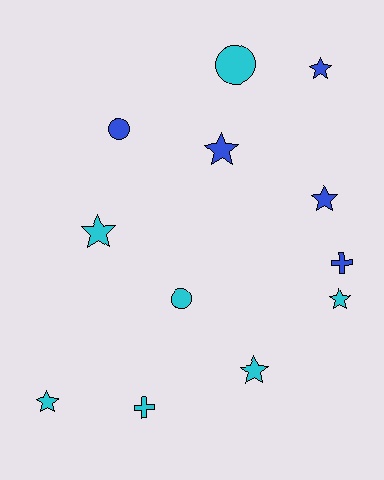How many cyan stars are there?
There are 4 cyan stars.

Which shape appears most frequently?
Star, with 7 objects.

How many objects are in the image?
There are 12 objects.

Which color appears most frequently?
Cyan, with 7 objects.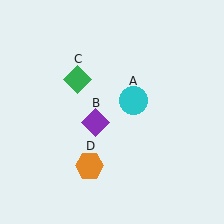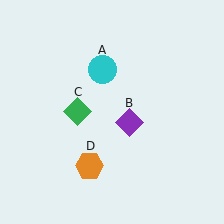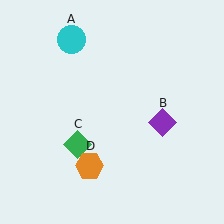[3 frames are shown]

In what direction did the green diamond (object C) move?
The green diamond (object C) moved down.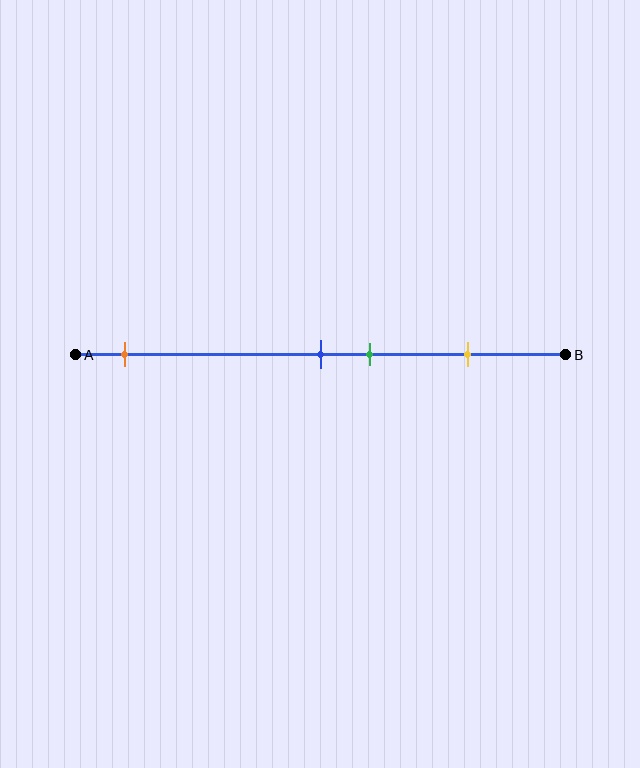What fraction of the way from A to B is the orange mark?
The orange mark is approximately 10% (0.1) of the way from A to B.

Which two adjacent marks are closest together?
The blue and green marks are the closest adjacent pair.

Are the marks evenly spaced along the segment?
No, the marks are not evenly spaced.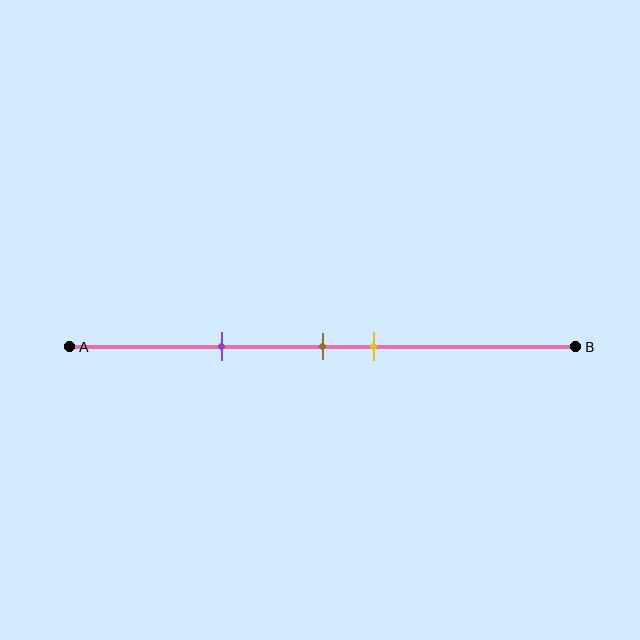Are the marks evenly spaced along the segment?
No, the marks are not evenly spaced.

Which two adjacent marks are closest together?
The brown and yellow marks are the closest adjacent pair.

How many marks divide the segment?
There are 3 marks dividing the segment.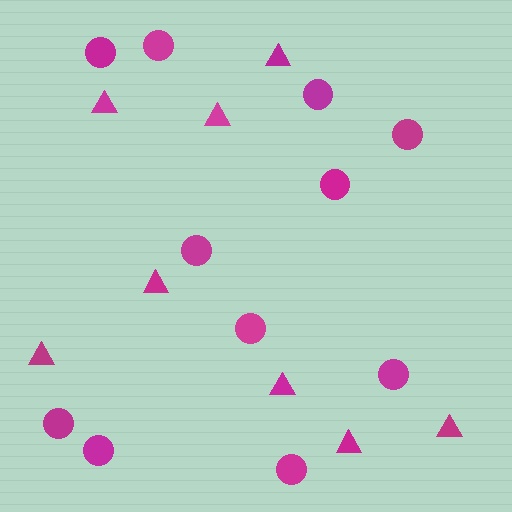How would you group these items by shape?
There are 2 groups: one group of triangles (8) and one group of circles (11).